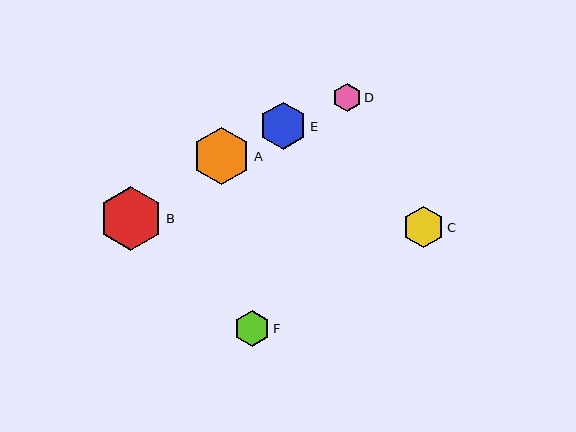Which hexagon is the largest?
Hexagon B is the largest with a size of approximately 64 pixels.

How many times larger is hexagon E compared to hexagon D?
Hexagon E is approximately 1.7 times the size of hexagon D.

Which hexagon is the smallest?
Hexagon D is the smallest with a size of approximately 28 pixels.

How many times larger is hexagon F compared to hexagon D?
Hexagon F is approximately 1.3 times the size of hexagon D.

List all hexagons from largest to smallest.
From largest to smallest: B, A, E, C, F, D.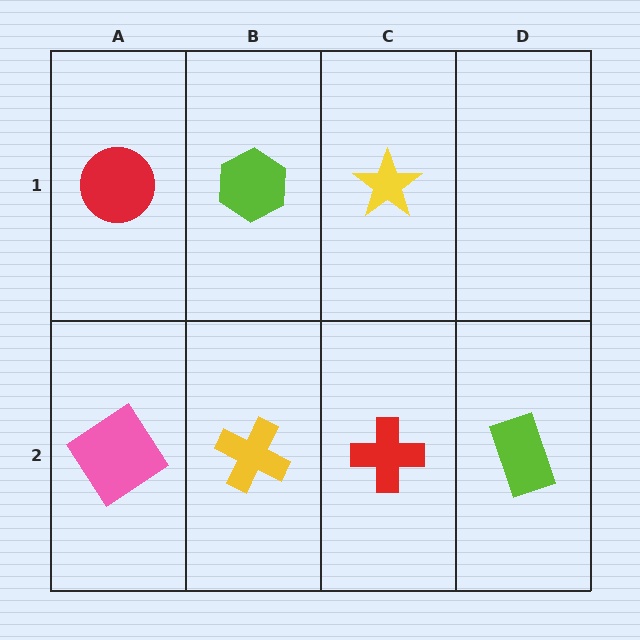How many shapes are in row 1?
3 shapes.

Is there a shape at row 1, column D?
No, that cell is empty.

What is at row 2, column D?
A lime rectangle.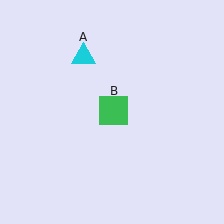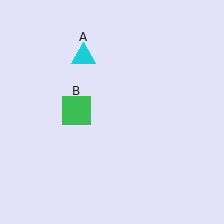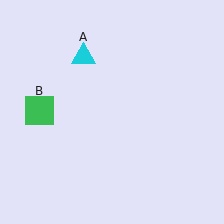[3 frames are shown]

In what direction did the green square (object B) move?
The green square (object B) moved left.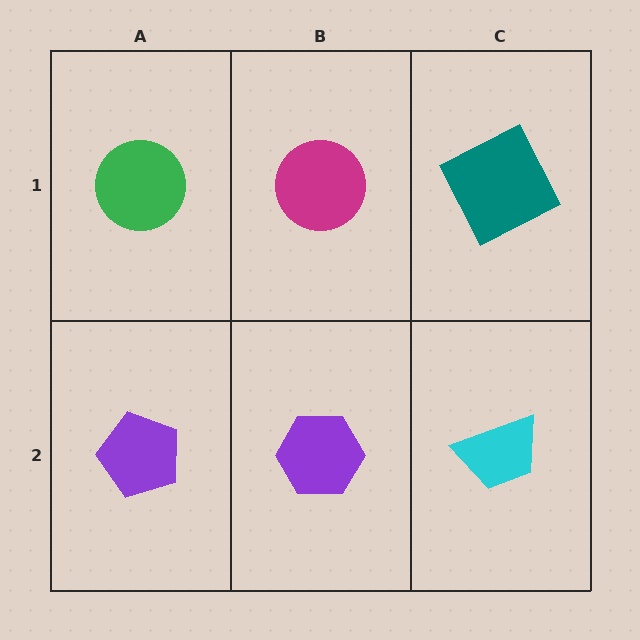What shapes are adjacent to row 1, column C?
A cyan trapezoid (row 2, column C), a magenta circle (row 1, column B).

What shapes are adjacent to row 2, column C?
A teal square (row 1, column C), a purple hexagon (row 2, column B).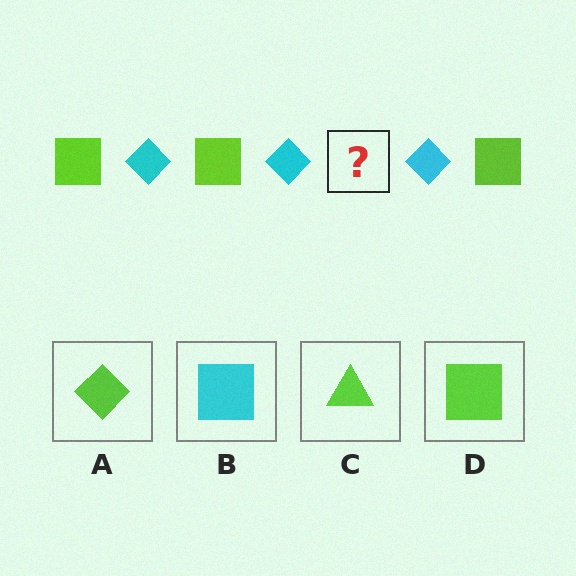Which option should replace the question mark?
Option D.